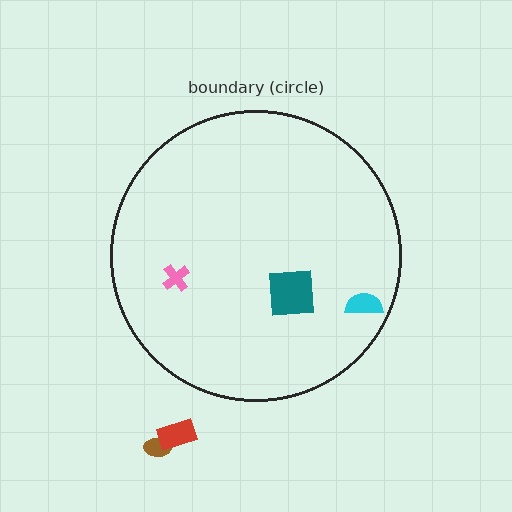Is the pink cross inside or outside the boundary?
Inside.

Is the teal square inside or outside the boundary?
Inside.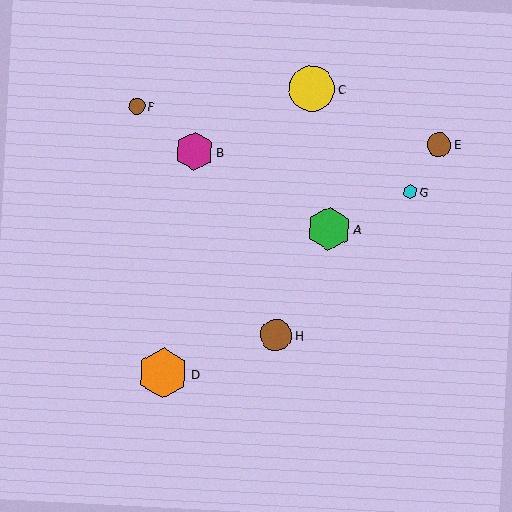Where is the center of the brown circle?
The center of the brown circle is at (276, 335).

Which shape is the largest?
The orange hexagon (labeled D) is the largest.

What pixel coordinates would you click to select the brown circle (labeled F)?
Click at (137, 106) to select the brown circle F.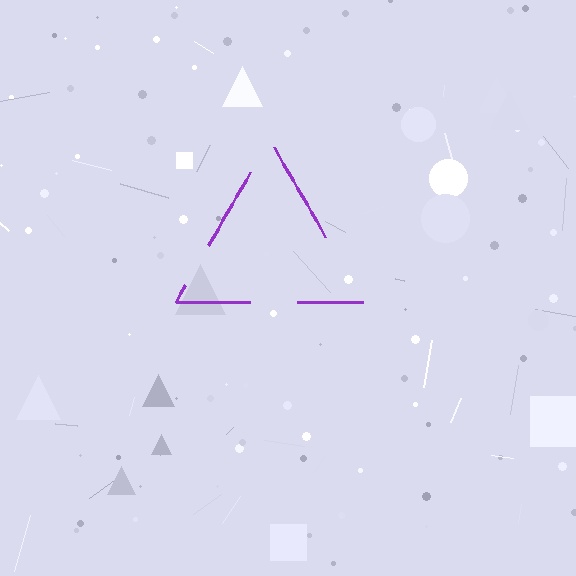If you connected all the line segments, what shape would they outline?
They would outline a triangle.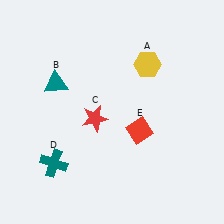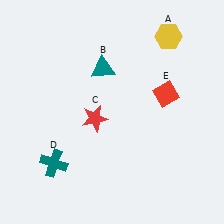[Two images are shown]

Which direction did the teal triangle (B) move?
The teal triangle (B) moved right.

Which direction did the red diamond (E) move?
The red diamond (E) moved up.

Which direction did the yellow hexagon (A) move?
The yellow hexagon (A) moved up.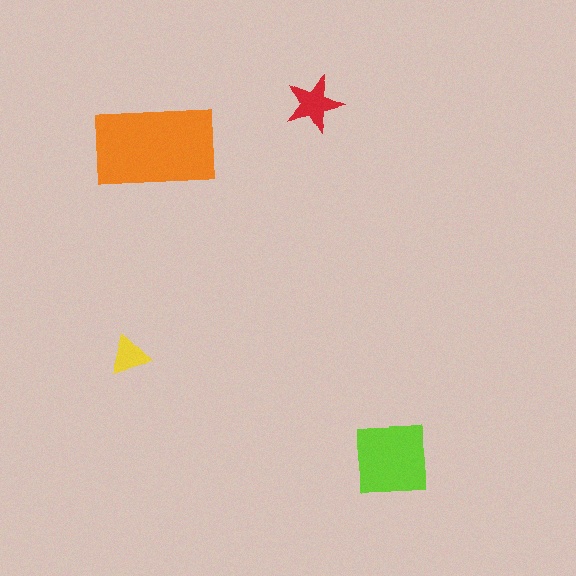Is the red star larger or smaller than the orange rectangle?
Smaller.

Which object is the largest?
The orange rectangle.